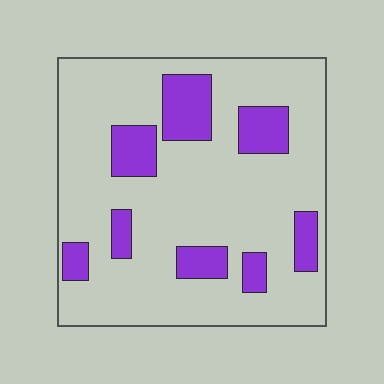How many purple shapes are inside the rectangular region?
8.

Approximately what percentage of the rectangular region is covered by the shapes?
Approximately 20%.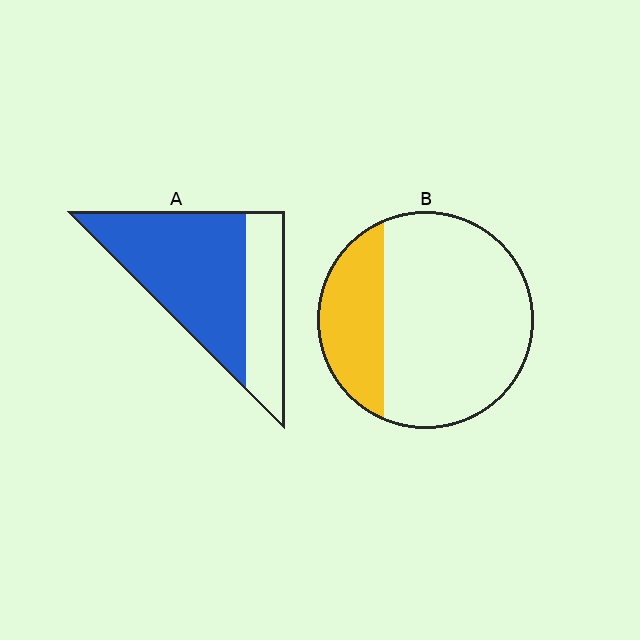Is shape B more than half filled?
No.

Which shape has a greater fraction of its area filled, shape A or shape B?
Shape A.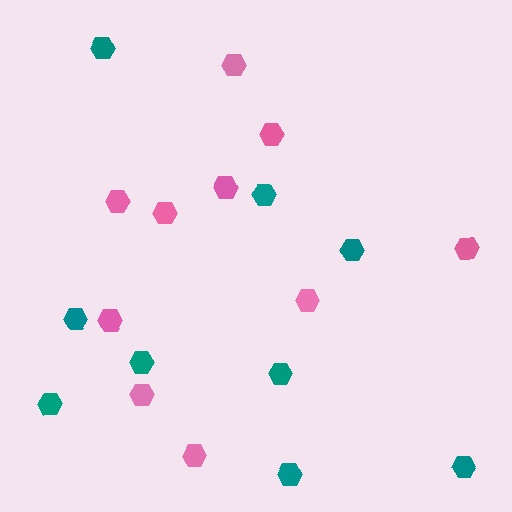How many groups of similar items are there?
There are 2 groups: one group of teal hexagons (9) and one group of pink hexagons (10).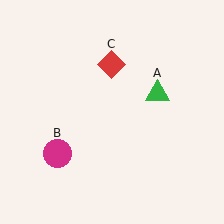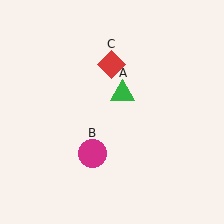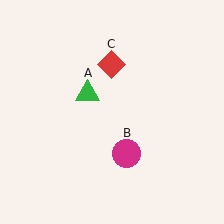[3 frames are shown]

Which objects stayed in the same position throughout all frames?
Red diamond (object C) remained stationary.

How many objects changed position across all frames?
2 objects changed position: green triangle (object A), magenta circle (object B).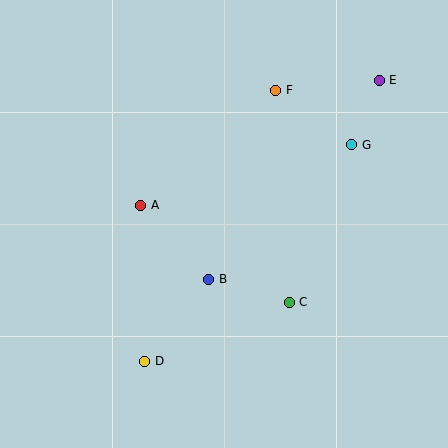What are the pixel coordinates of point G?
Point G is at (352, 145).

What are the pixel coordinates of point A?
Point A is at (141, 205).